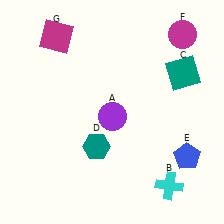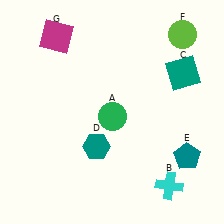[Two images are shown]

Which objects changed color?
A changed from purple to green. E changed from blue to teal. F changed from magenta to lime.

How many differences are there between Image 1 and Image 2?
There are 3 differences between the two images.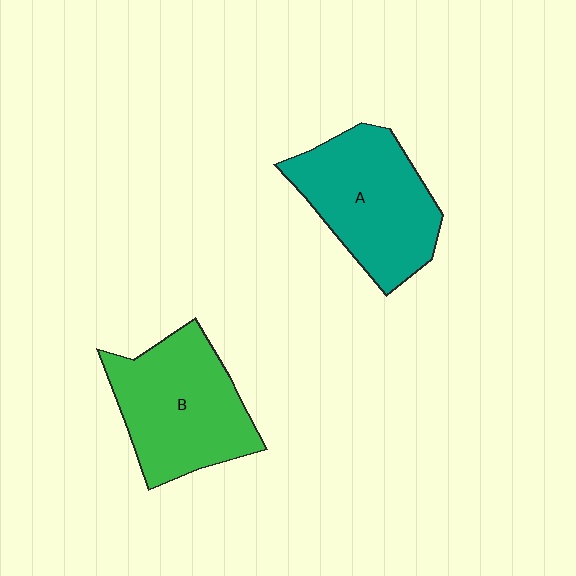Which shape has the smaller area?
Shape A (teal).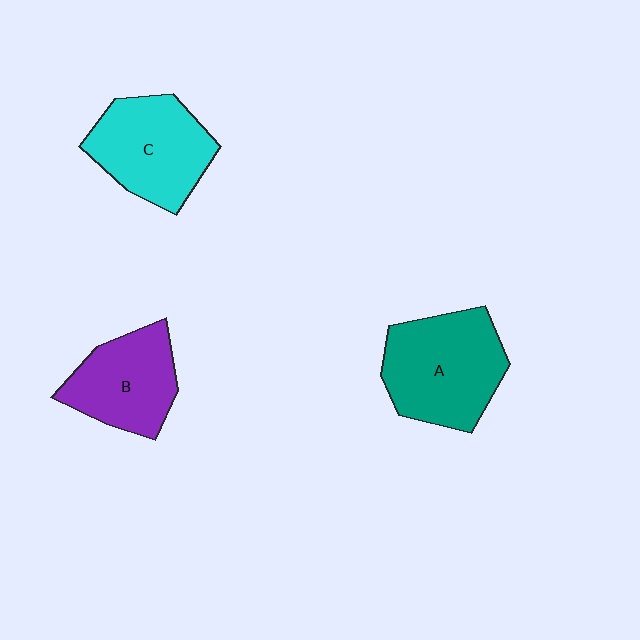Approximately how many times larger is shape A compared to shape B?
Approximately 1.3 times.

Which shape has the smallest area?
Shape B (purple).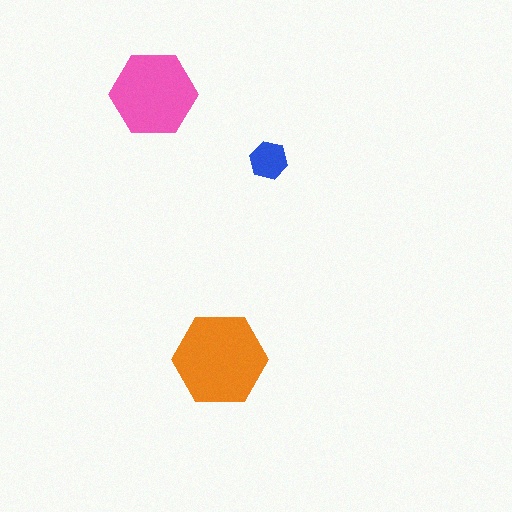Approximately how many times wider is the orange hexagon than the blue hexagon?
About 2.5 times wider.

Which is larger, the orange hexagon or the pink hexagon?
The orange one.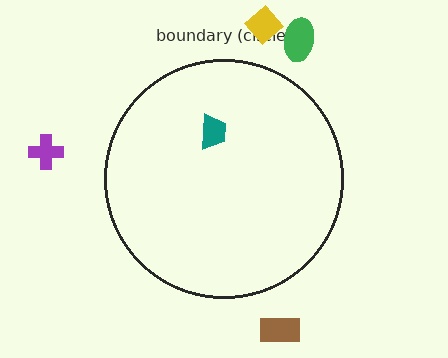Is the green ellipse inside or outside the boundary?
Outside.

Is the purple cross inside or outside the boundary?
Outside.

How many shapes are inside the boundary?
1 inside, 4 outside.